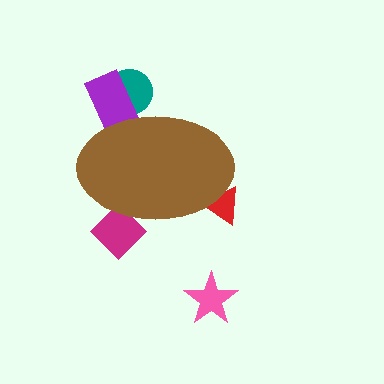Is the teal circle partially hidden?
Yes, the teal circle is partially hidden behind the brown ellipse.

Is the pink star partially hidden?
No, the pink star is fully visible.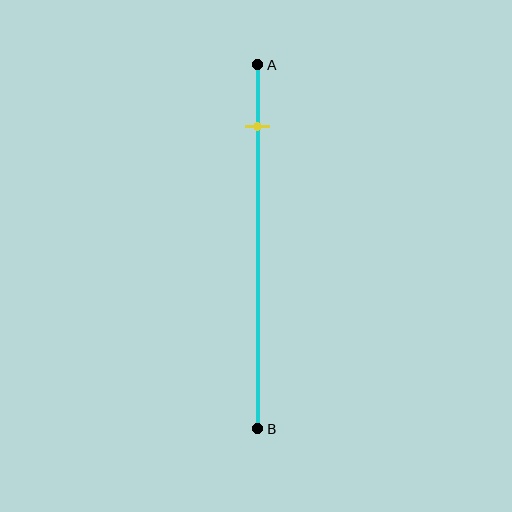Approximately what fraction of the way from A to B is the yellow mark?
The yellow mark is approximately 15% of the way from A to B.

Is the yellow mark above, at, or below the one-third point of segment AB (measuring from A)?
The yellow mark is above the one-third point of segment AB.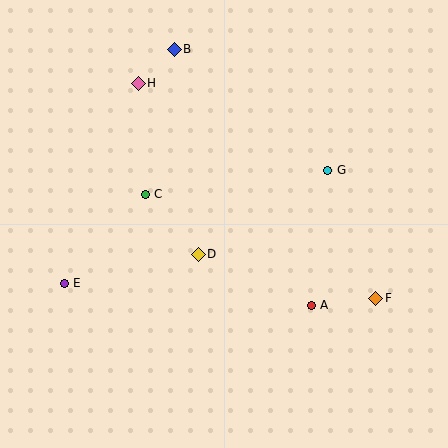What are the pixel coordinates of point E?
Point E is at (64, 283).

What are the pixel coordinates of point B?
Point B is at (174, 49).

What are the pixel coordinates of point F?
Point F is at (376, 298).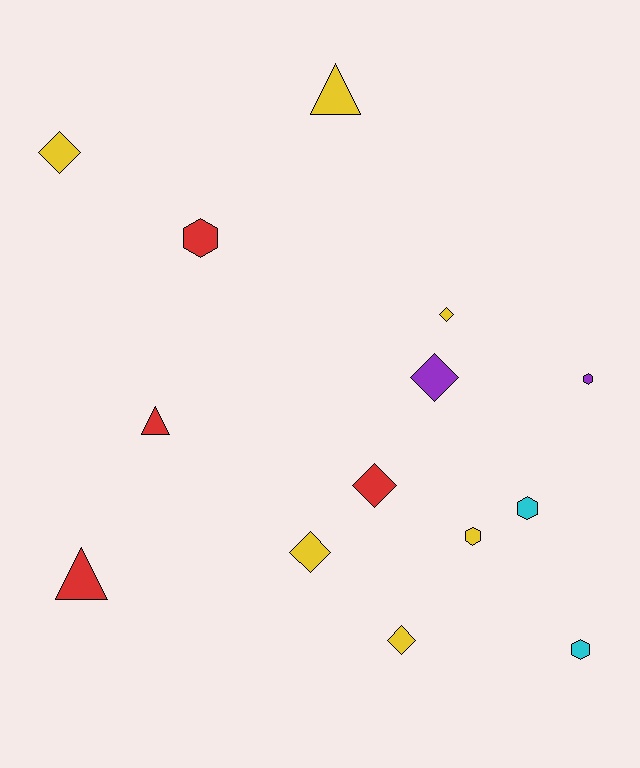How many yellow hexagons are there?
There is 1 yellow hexagon.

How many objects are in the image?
There are 14 objects.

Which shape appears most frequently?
Diamond, with 6 objects.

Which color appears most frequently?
Yellow, with 6 objects.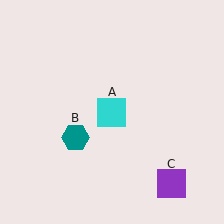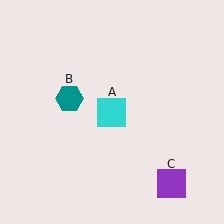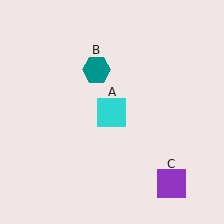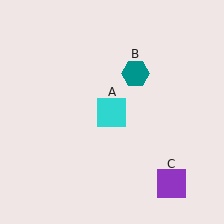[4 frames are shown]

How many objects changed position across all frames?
1 object changed position: teal hexagon (object B).